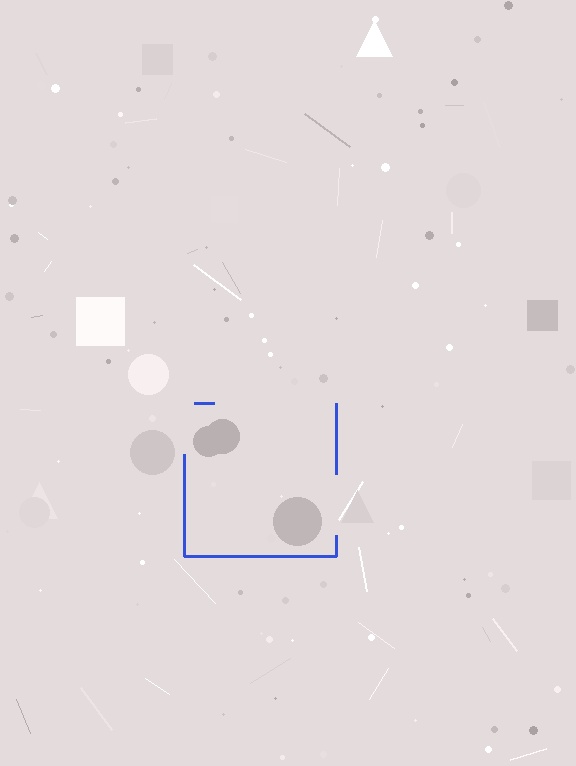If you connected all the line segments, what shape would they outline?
They would outline a square.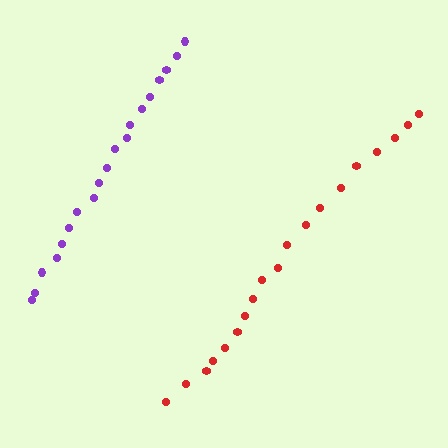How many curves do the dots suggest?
There are 2 distinct paths.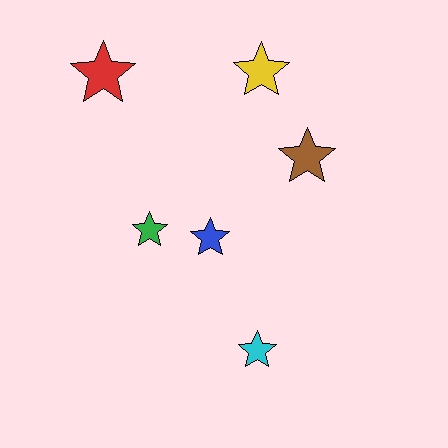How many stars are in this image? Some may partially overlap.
There are 6 stars.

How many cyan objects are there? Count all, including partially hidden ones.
There is 1 cyan object.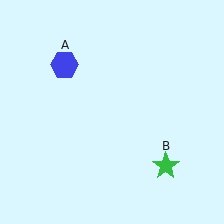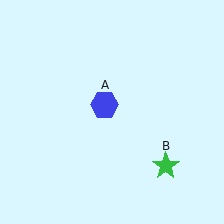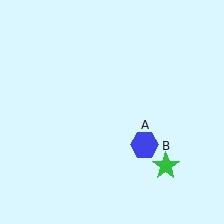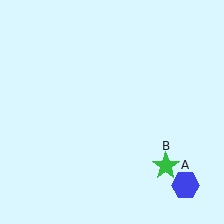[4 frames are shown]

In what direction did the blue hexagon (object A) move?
The blue hexagon (object A) moved down and to the right.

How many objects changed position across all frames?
1 object changed position: blue hexagon (object A).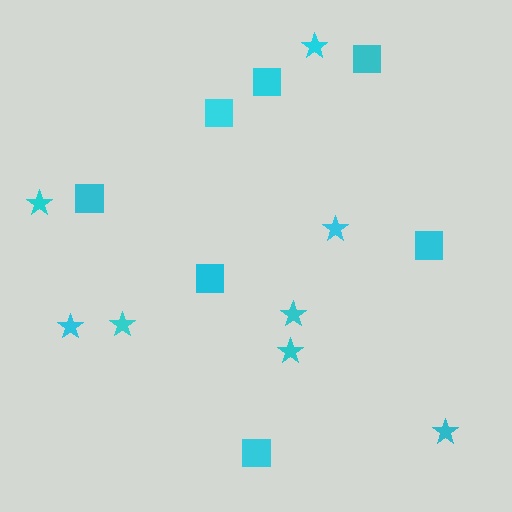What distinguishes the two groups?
There are 2 groups: one group of squares (7) and one group of stars (8).